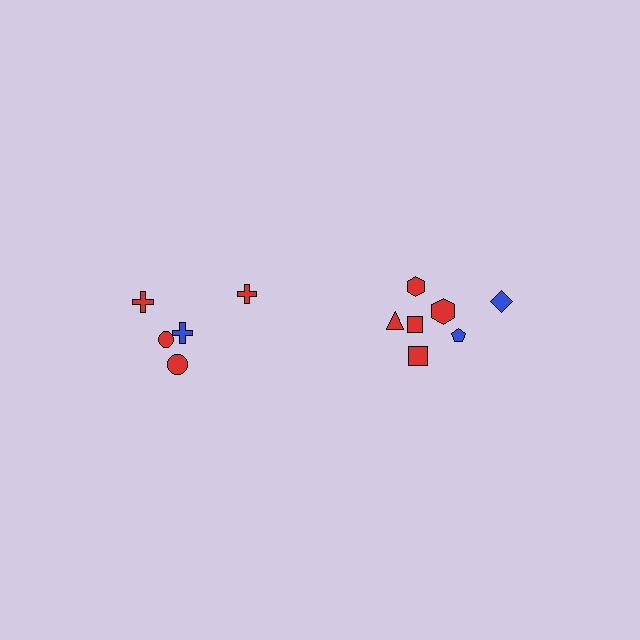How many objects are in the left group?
There are 5 objects.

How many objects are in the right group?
There are 7 objects.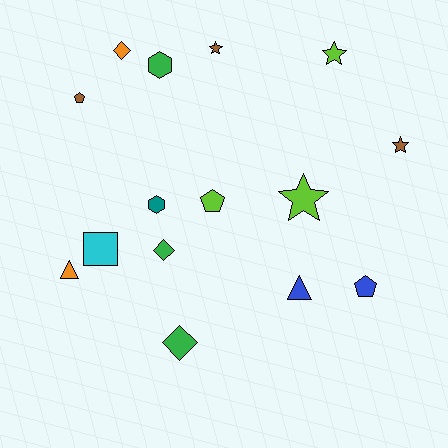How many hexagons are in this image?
There are 2 hexagons.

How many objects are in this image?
There are 15 objects.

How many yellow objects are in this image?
There are no yellow objects.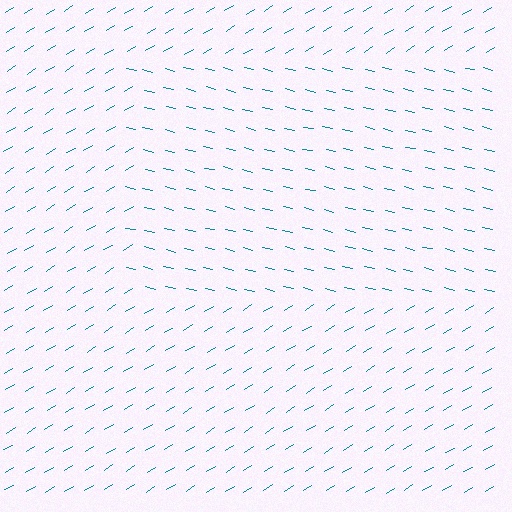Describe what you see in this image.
The image is filled with small teal line segments. A rectangle region in the image has lines oriented differently from the surrounding lines, creating a visible texture boundary.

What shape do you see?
I see a rectangle.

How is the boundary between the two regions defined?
The boundary is defined purely by a change in line orientation (approximately 45 degrees difference). All lines are the same color and thickness.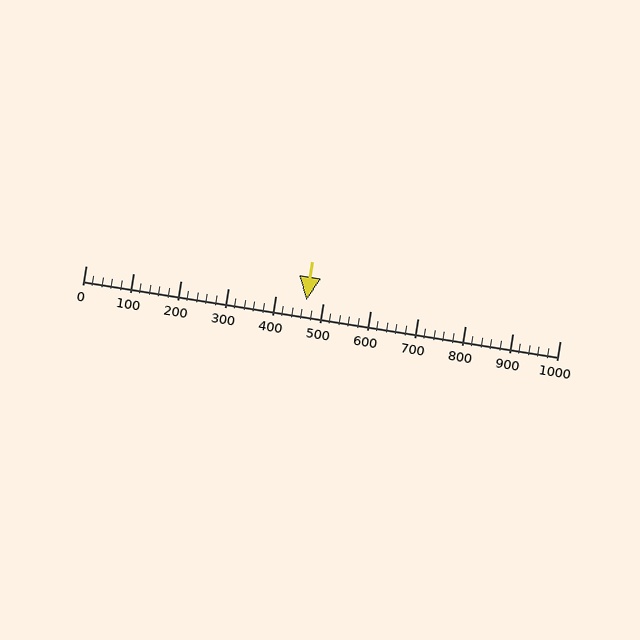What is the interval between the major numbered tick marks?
The major tick marks are spaced 100 units apart.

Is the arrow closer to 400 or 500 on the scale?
The arrow is closer to 500.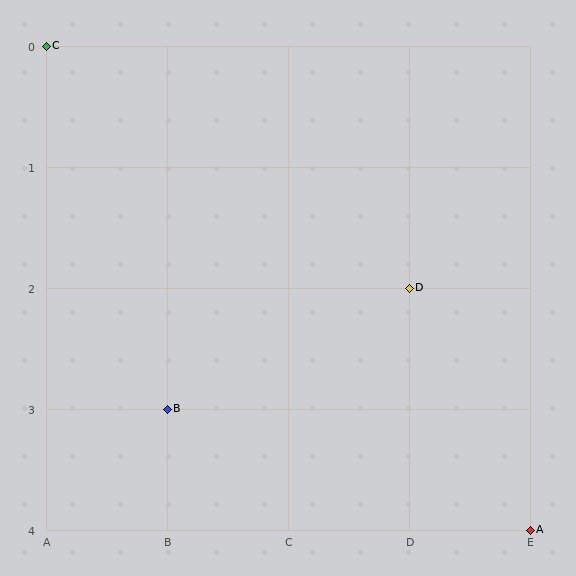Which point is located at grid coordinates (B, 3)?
Point B is at (B, 3).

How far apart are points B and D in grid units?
Points B and D are 2 columns and 1 row apart (about 2.2 grid units diagonally).